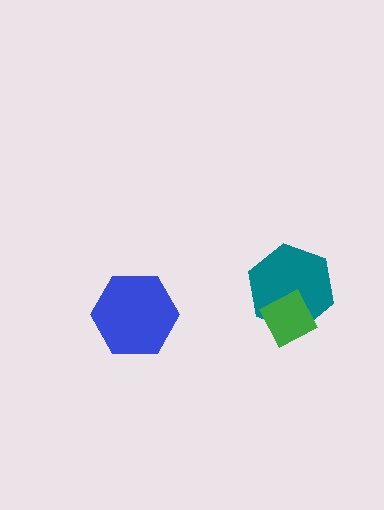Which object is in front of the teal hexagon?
The green diamond is in front of the teal hexagon.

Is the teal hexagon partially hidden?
Yes, it is partially covered by another shape.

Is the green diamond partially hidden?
No, no other shape covers it.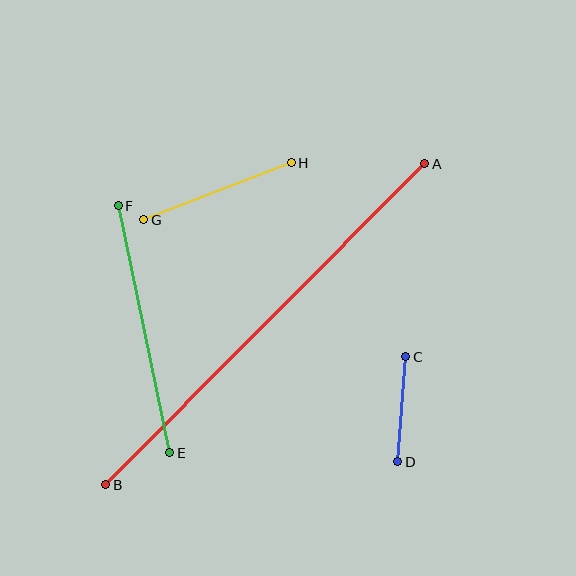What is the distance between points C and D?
The distance is approximately 106 pixels.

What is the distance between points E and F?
The distance is approximately 252 pixels.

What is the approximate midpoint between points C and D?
The midpoint is at approximately (402, 409) pixels.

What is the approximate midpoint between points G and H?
The midpoint is at approximately (217, 191) pixels.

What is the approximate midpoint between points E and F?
The midpoint is at approximately (144, 329) pixels.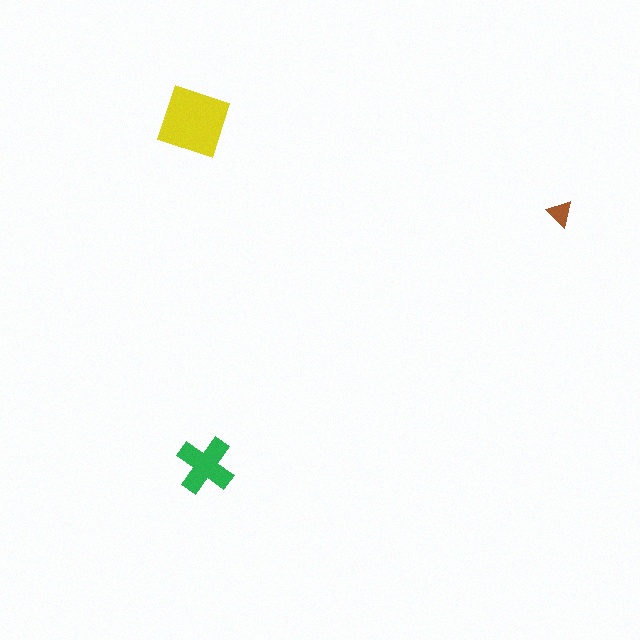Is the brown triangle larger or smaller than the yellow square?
Smaller.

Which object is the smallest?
The brown triangle.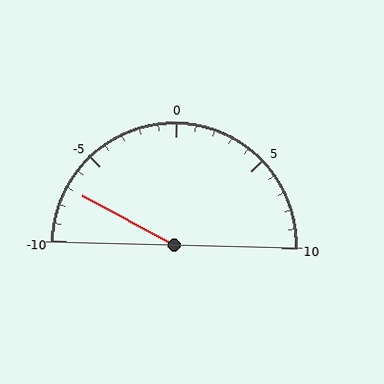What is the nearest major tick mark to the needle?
The nearest major tick mark is -5.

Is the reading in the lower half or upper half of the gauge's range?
The reading is in the lower half of the range (-10 to 10).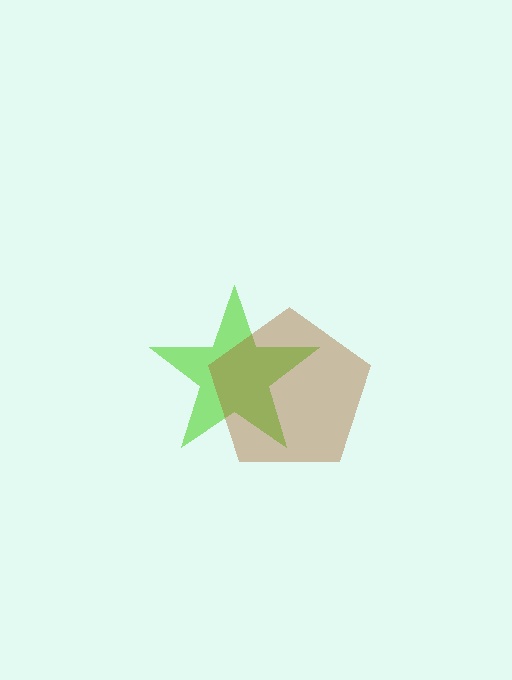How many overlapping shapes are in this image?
There are 2 overlapping shapes in the image.